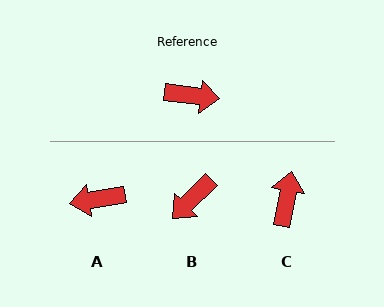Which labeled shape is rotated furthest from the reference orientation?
A, about 163 degrees away.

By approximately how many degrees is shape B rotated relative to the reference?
Approximately 128 degrees clockwise.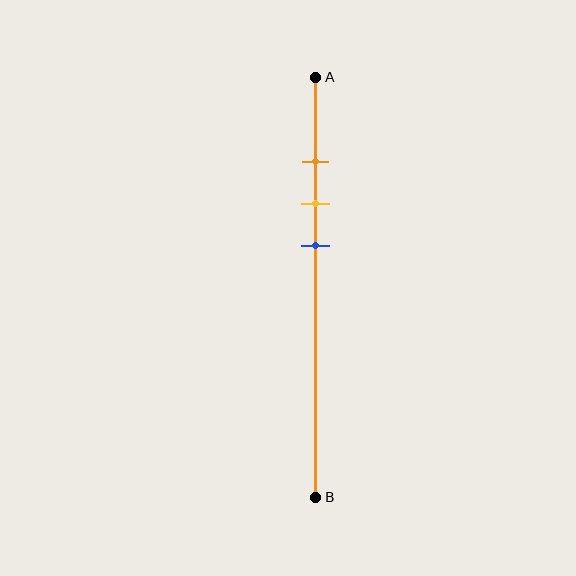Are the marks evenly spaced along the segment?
Yes, the marks are approximately evenly spaced.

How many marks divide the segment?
There are 3 marks dividing the segment.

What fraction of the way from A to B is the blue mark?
The blue mark is approximately 40% (0.4) of the way from A to B.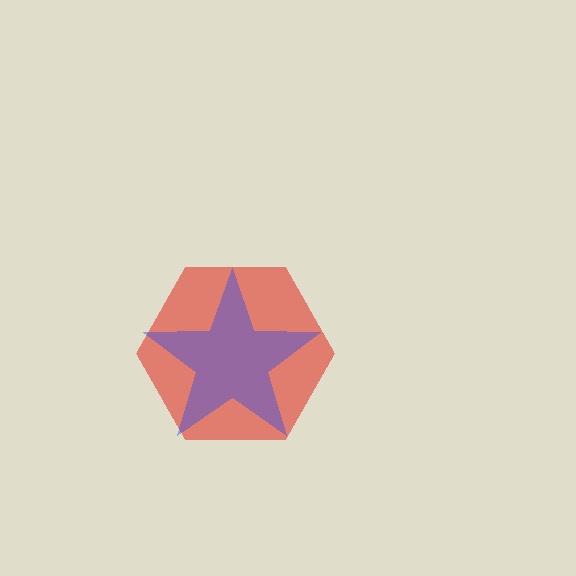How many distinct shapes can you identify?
There are 2 distinct shapes: a red hexagon, a blue star.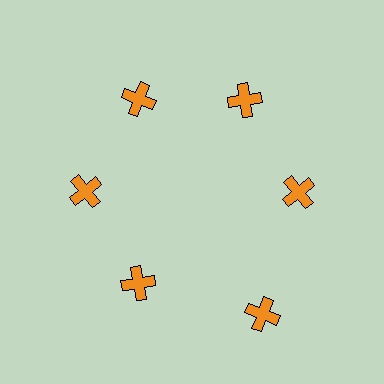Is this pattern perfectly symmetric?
No. The 6 orange crosses are arranged in a ring, but one element near the 5 o'clock position is pushed outward from the center, breaking the 6-fold rotational symmetry.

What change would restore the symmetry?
The symmetry would be restored by moving it inward, back onto the ring so that all 6 crosses sit at equal angles and equal distance from the center.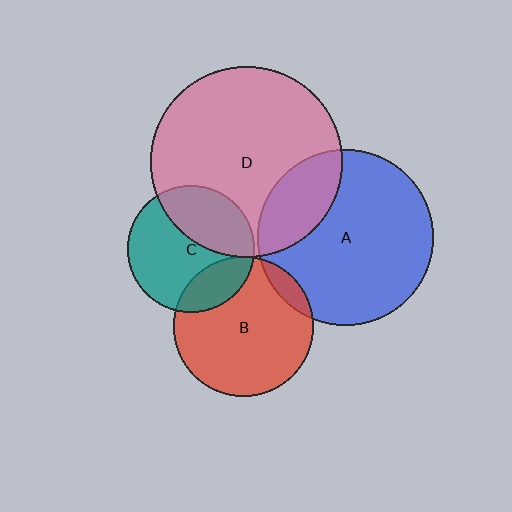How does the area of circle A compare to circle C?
Approximately 1.9 times.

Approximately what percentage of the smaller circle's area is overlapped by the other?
Approximately 35%.